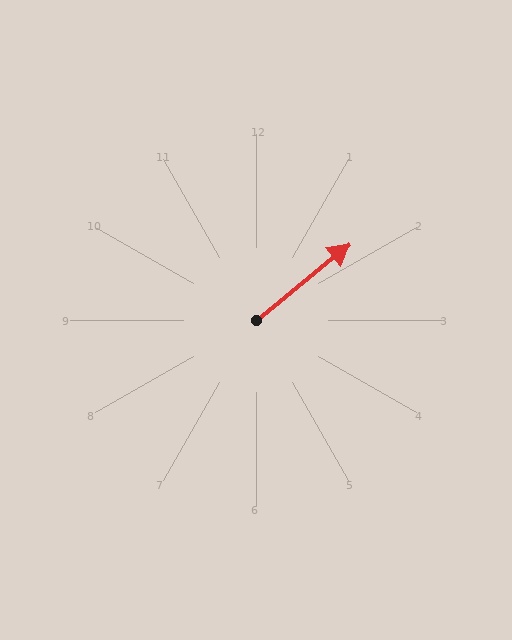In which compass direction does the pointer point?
Northeast.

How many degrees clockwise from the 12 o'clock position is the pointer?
Approximately 51 degrees.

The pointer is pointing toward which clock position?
Roughly 2 o'clock.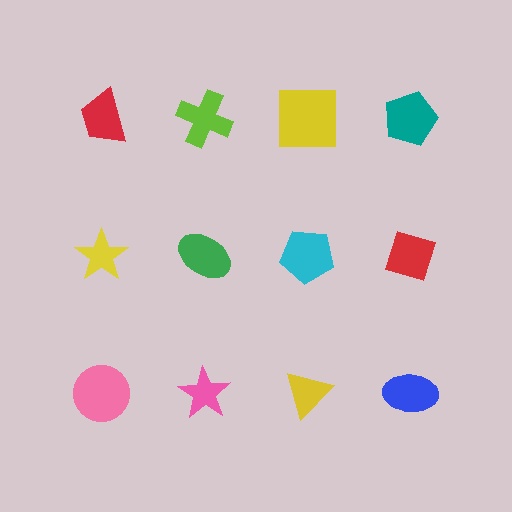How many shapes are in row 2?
4 shapes.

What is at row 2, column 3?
A cyan pentagon.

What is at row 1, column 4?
A teal pentagon.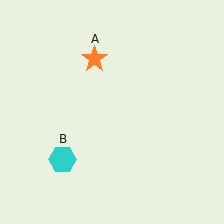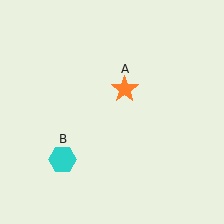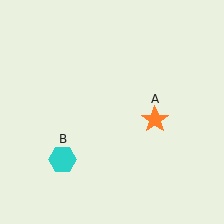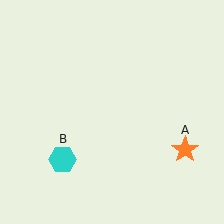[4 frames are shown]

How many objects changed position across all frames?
1 object changed position: orange star (object A).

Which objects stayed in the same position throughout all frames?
Cyan hexagon (object B) remained stationary.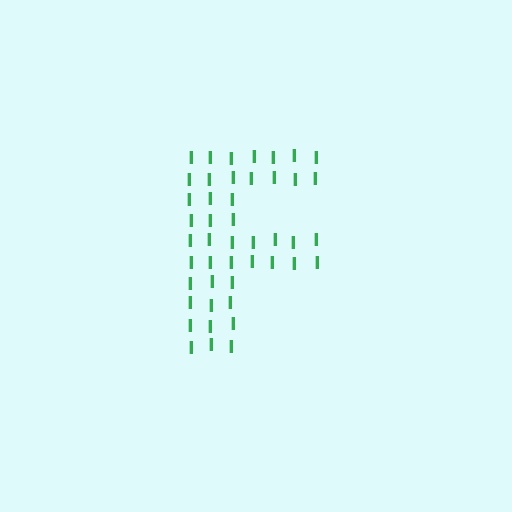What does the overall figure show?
The overall figure shows the letter F.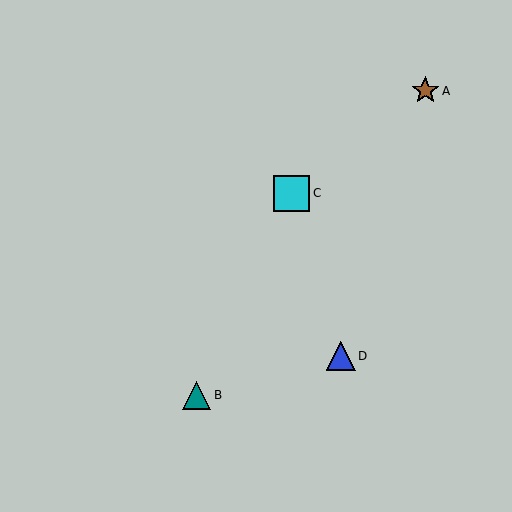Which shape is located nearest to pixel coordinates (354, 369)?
The blue triangle (labeled D) at (341, 356) is nearest to that location.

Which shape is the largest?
The cyan square (labeled C) is the largest.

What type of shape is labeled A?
Shape A is a brown star.